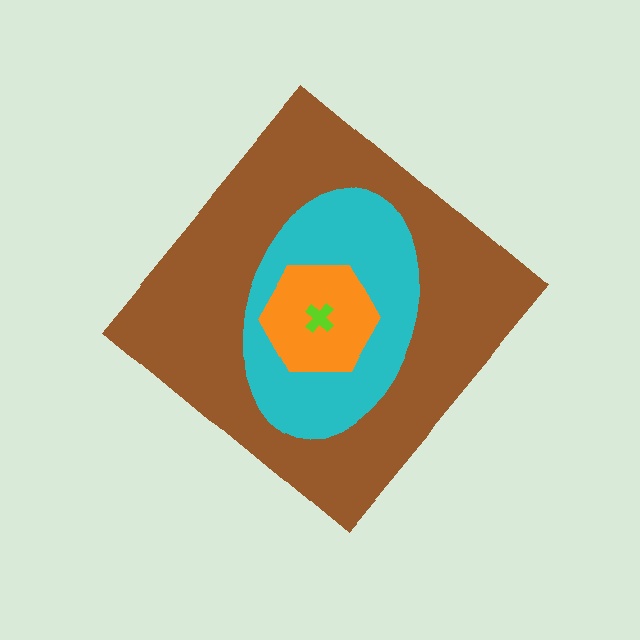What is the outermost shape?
The brown diamond.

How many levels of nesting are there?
4.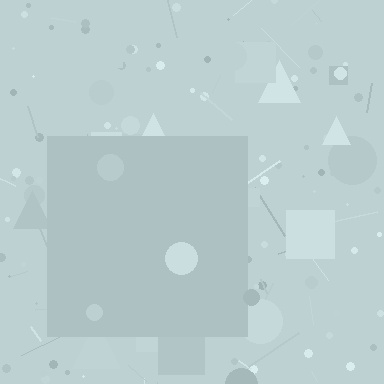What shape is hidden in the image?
A square is hidden in the image.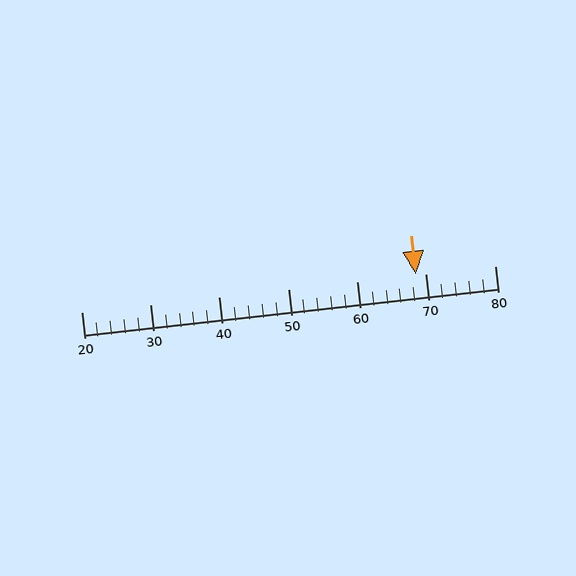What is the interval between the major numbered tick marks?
The major tick marks are spaced 10 units apart.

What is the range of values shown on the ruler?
The ruler shows values from 20 to 80.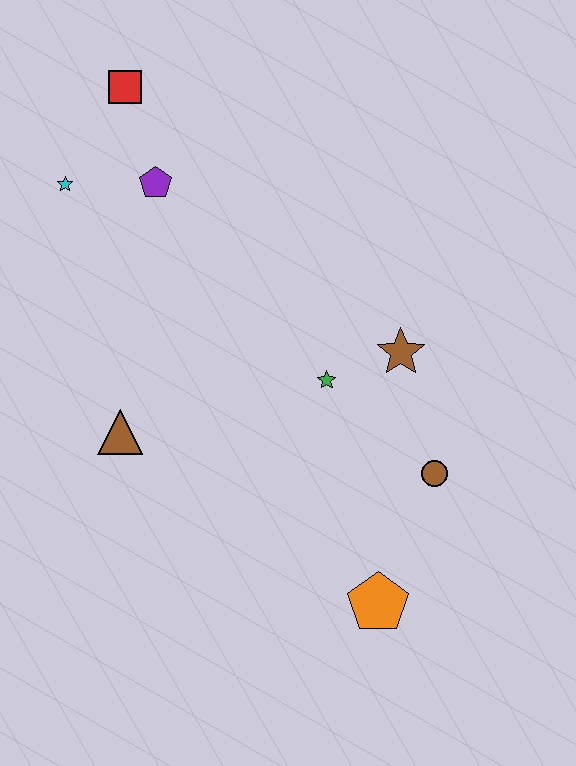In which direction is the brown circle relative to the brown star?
The brown circle is below the brown star.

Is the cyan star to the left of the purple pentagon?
Yes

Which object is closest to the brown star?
The green star is closest to the brown star.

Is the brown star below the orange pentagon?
No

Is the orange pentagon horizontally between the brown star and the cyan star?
Yes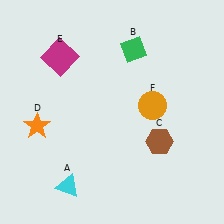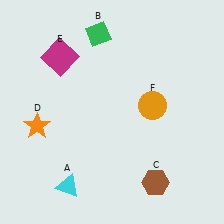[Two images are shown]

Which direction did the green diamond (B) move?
The green diamond (B) moved left.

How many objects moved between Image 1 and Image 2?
2 objects moved between the two images.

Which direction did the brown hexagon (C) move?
The brown hexagon (C) moved down.